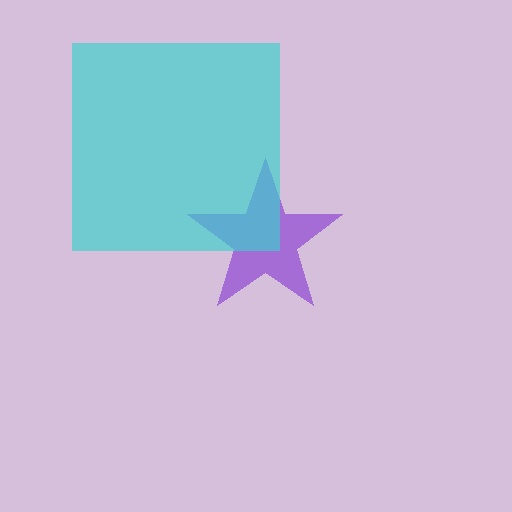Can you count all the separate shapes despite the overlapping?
Yes, there are 2 separate shapes.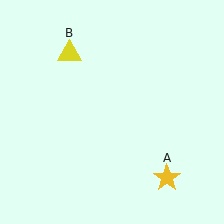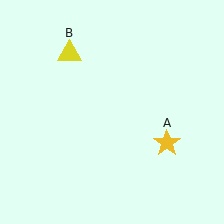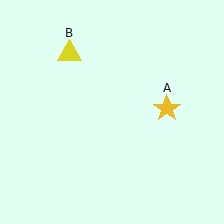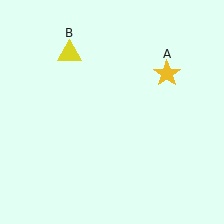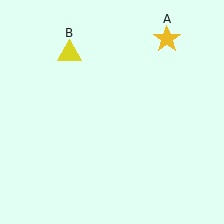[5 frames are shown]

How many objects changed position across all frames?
1 object changed position: yellow star (object A).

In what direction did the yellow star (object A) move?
The yellow star (object A) moved up.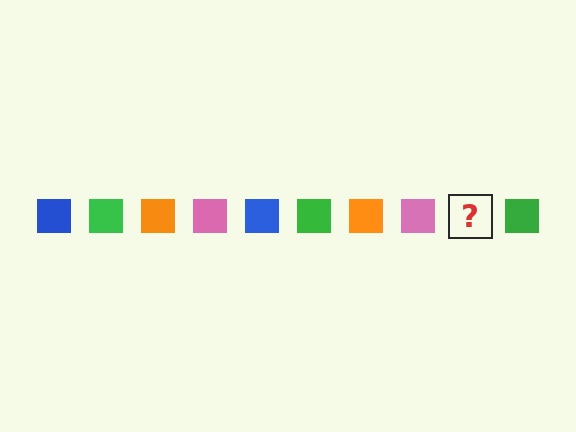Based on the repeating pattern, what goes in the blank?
The blank should be a blue square.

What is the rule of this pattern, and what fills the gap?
The rule is that the pattern cycles through blue, green, orange, pink squares. The gap should be filled with a blue square.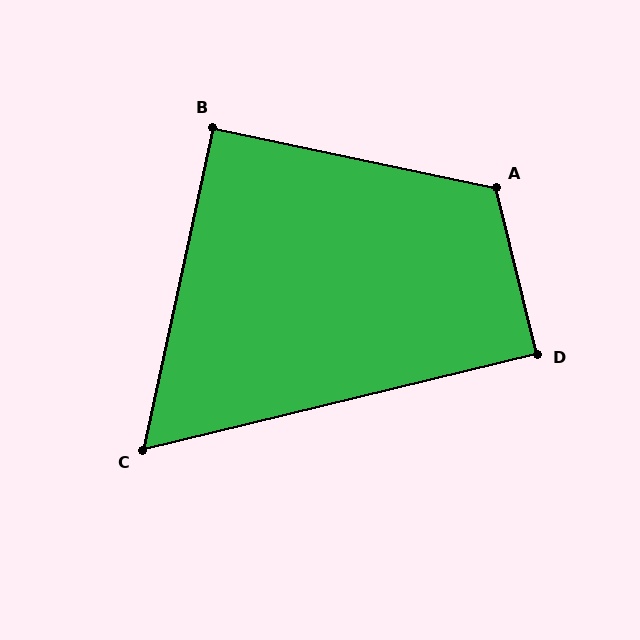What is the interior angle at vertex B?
Approximately 90 degrees (approximately right).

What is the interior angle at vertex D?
Approximately 90 degrees (approximately right).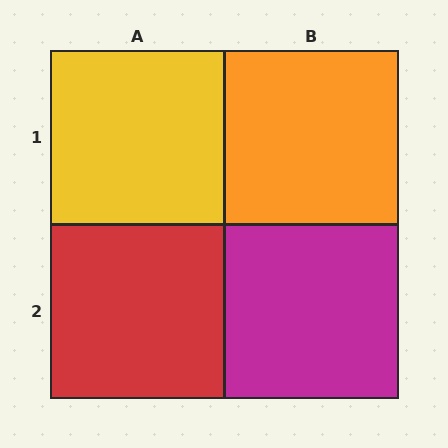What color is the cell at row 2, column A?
Red.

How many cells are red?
1 cell is red.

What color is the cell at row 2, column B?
Magenta.